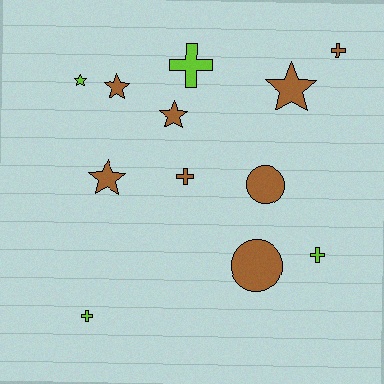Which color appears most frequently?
Brown, with 8 objects.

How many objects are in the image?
There are 12 objects.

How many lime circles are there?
There are no lime circles.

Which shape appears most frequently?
Cross, with 5 objects.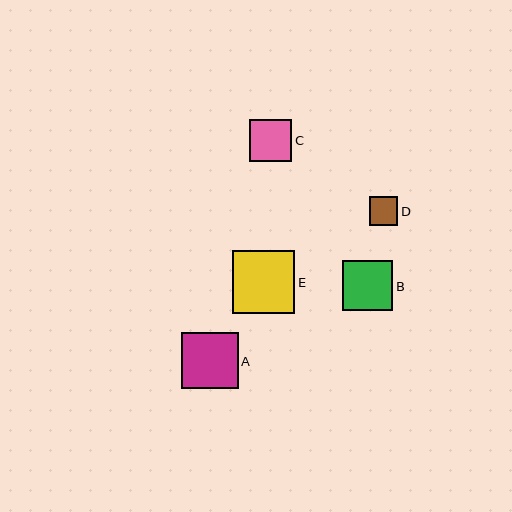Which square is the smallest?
Square D is the smallest with a size of approximately 29 pixels.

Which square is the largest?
Square E is the largest with a size of approximately 62 pixels.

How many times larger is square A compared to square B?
Square A is approximately 1.1 times the size of square B.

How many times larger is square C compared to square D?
Square C is approximately 1.5 times the size of square D.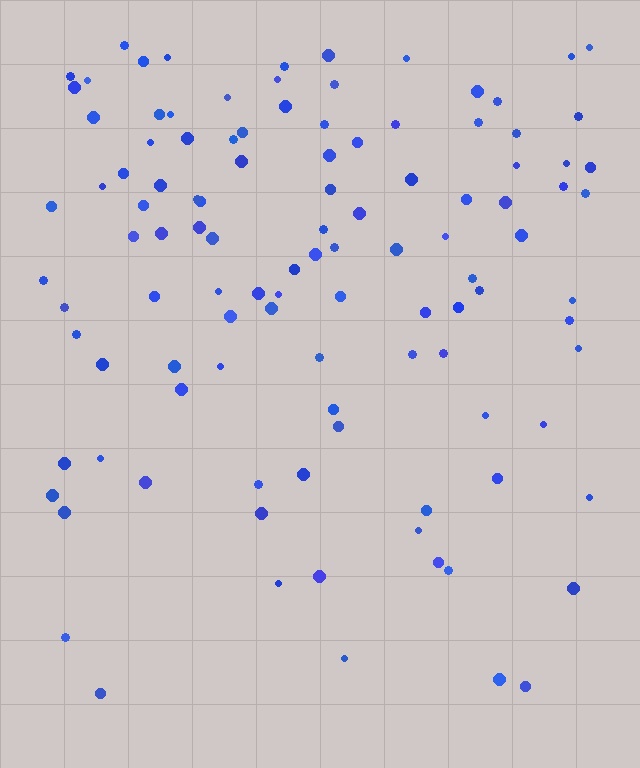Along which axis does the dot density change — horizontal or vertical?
Vertical.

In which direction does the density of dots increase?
From bottom to top, with the top side densest.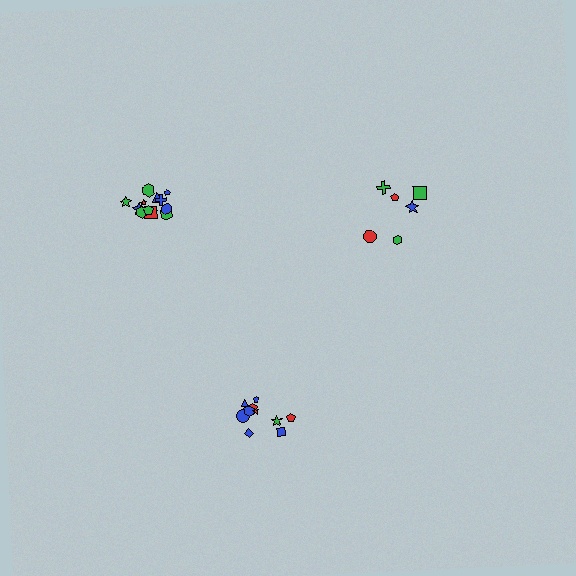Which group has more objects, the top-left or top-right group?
The top-left group.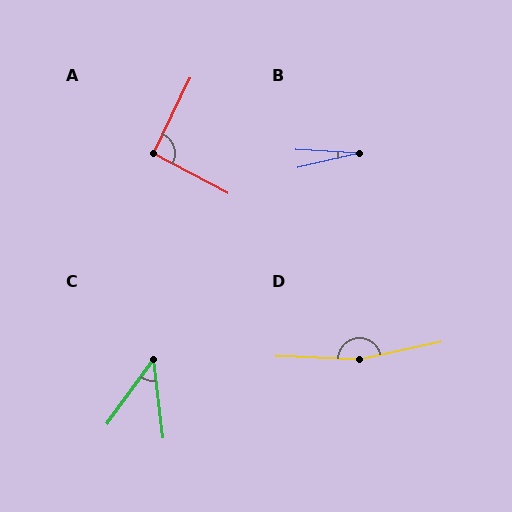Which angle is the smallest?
B, at approximately 17 degrees.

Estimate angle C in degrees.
Approximately 43 degrees.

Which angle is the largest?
D, at approximately 166 degrees.